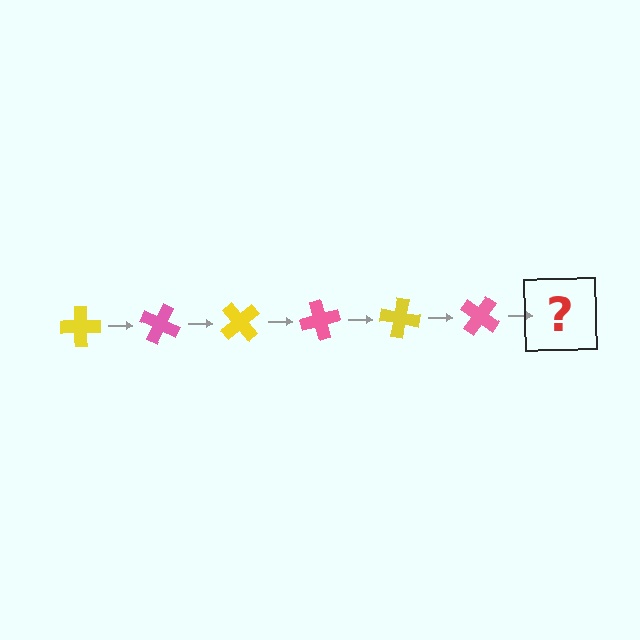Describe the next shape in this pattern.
It should be a yellow cross, rotated 150 degrees from the start.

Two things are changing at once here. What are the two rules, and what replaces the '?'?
The two rules are that it rotates 25 degrees each step and the color cycles through yellow and pink. The '?' should be a yellow cross, rotated 150 degrees from the start.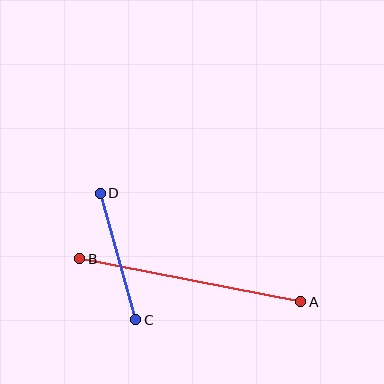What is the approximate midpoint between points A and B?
The midpoint is at approximately (190, 280) pixels.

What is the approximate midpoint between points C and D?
The midpoint is at approximately (118, 257) pixels.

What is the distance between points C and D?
The distance is approximately 132 pixels.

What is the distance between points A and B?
The distance is approximately 225 pixels.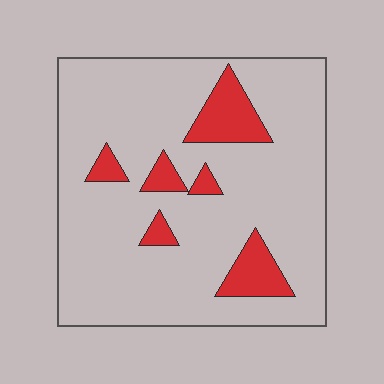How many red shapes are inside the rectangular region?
6.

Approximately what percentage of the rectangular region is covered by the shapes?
Approximately 15%.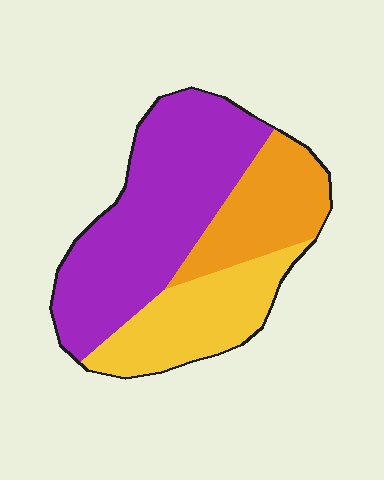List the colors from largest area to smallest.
From largest to smallest: purple, yellow, orange.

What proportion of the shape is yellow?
Yellow takes up about one quarter (1/4) of the shape.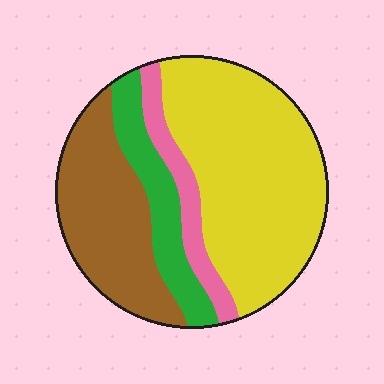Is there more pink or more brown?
Brown.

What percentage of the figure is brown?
Brown takes up about one quarter (1/4) of the figure.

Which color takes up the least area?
Pink, at roughly 10%.